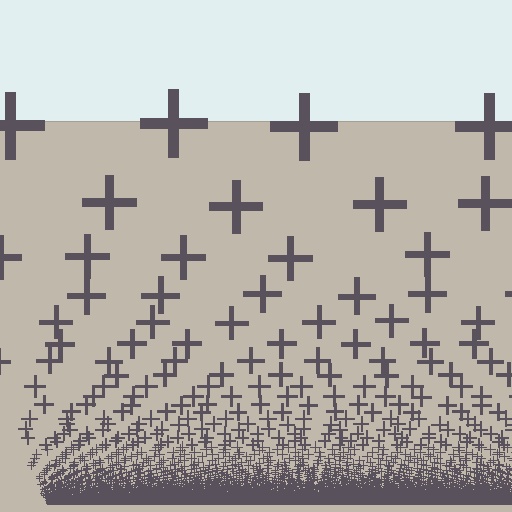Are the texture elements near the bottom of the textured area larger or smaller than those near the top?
Smaller. The gradient is inverted — elements near the bottom are smaller and denser.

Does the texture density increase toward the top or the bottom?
Density increases toward the bottom.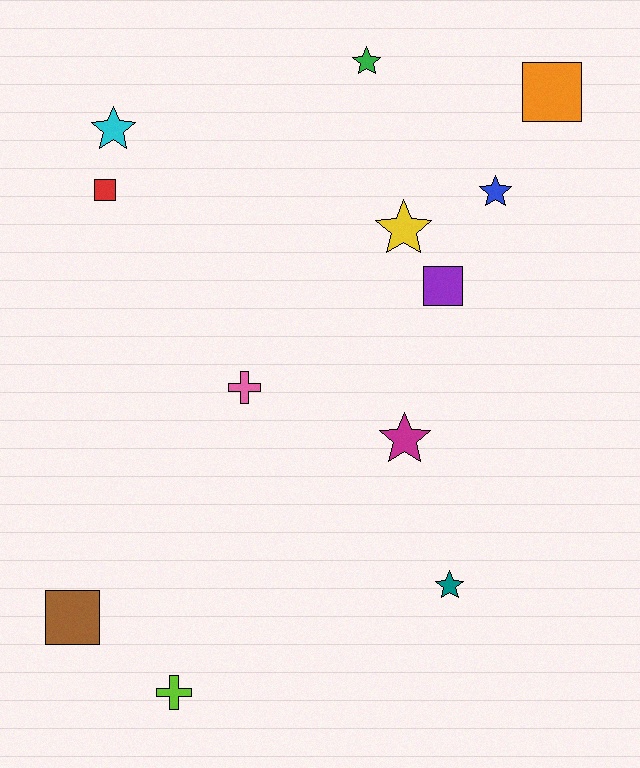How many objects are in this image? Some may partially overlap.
There are 12 objects.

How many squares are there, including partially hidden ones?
There are 4 squares.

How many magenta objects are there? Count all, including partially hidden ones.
There is 1 magenta object.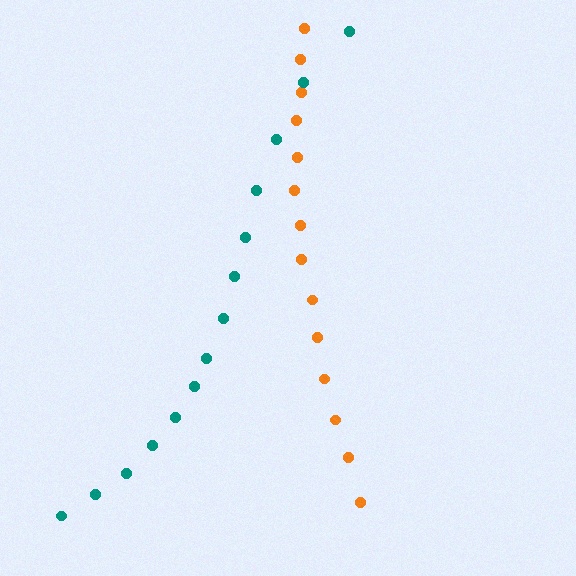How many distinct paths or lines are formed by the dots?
There are 2 distinct paths.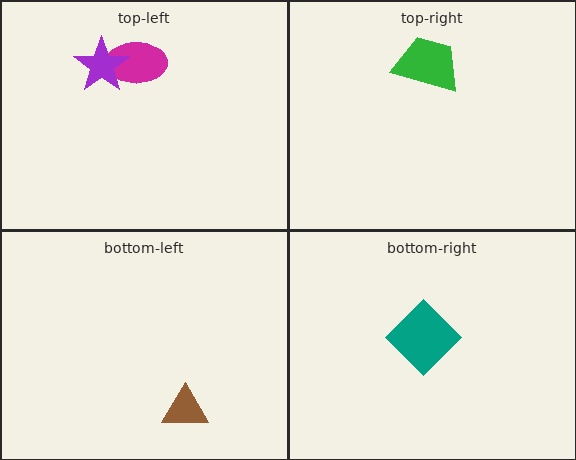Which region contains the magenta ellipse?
The top-left region.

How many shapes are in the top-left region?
2.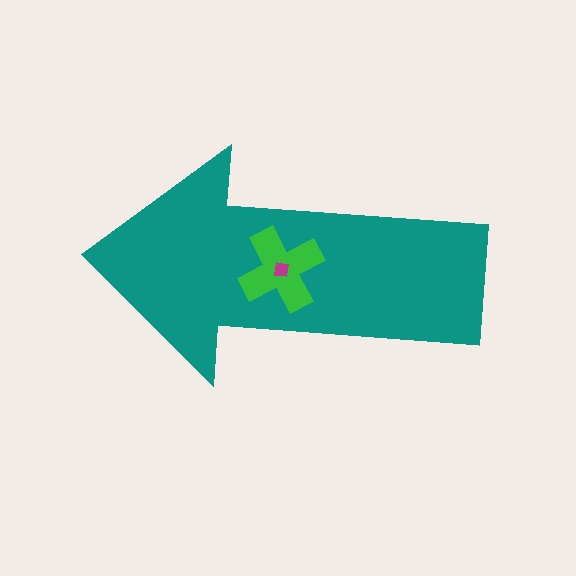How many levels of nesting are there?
3.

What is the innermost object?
The magenta square.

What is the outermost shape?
The teal arrow.